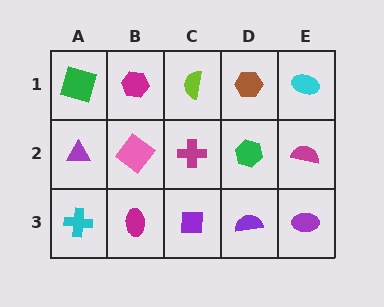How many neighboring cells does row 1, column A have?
2.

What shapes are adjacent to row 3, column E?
A magenta semicircle (row 2, column E), a purple semicircle (row 3, column D).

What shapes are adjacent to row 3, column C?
A magenta cross (row 2, column C), a magenta ellipse (row 3, column B), a purple semicircle (row 3, column D).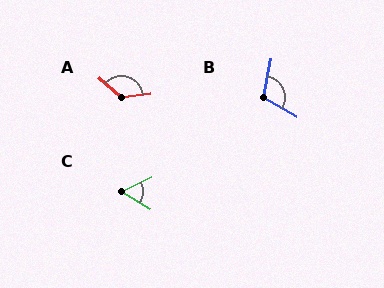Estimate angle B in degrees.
Approximately 110 degrees.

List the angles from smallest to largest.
C (58°), B (110°), A (132°).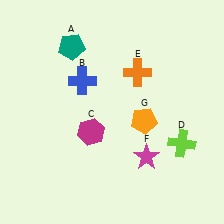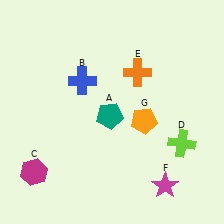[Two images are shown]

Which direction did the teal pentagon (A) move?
The teal pentagon (A) moved down.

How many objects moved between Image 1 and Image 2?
3 objects moved between the two images.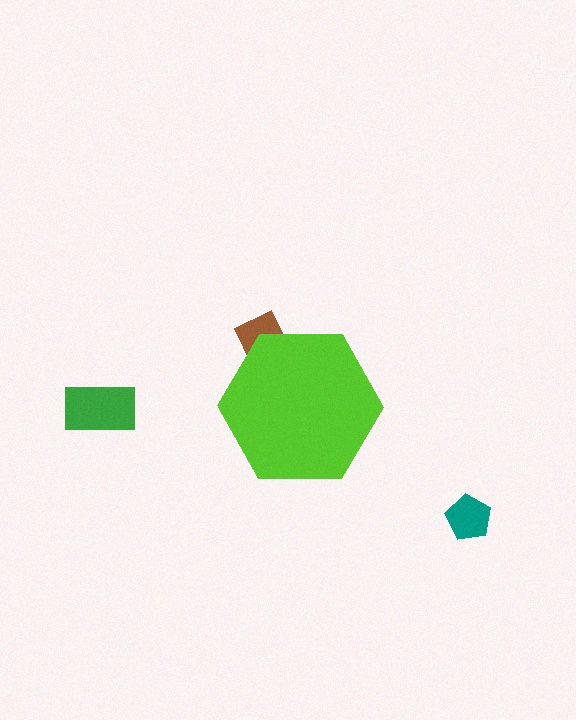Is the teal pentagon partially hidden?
No, the teal pentagon is fully visible.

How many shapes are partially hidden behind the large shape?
1 shape is partially hidden.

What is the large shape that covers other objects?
A lime hexagon.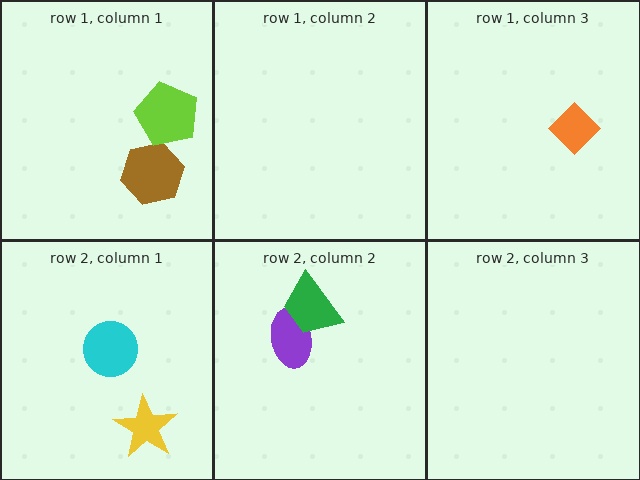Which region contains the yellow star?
The row 2, column 1 region.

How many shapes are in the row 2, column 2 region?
2.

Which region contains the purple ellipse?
The row 2, column 2 region.